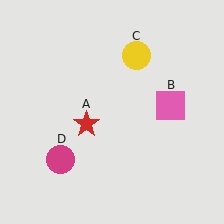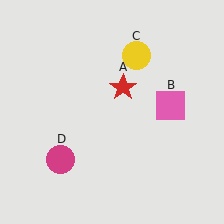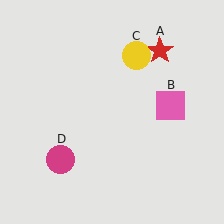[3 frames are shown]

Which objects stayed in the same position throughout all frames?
Pink square (object B) and yellow circle (object C) and magenta circle (object D) remained stationary.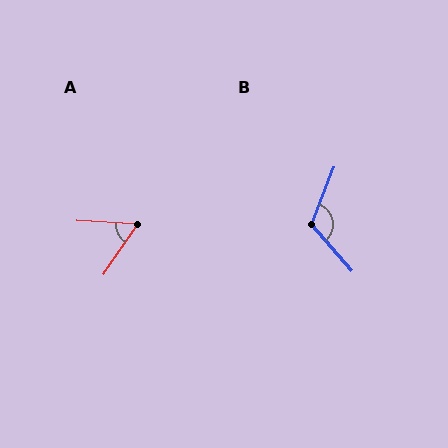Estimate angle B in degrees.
Approximately 117 degrees.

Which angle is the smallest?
A, at approximately 59 degrees.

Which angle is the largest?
B, at approximately 117 degrees.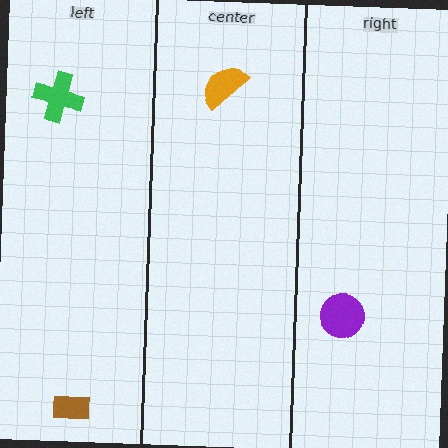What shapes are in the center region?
The orange semicircle.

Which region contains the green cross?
The left region.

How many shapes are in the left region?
2.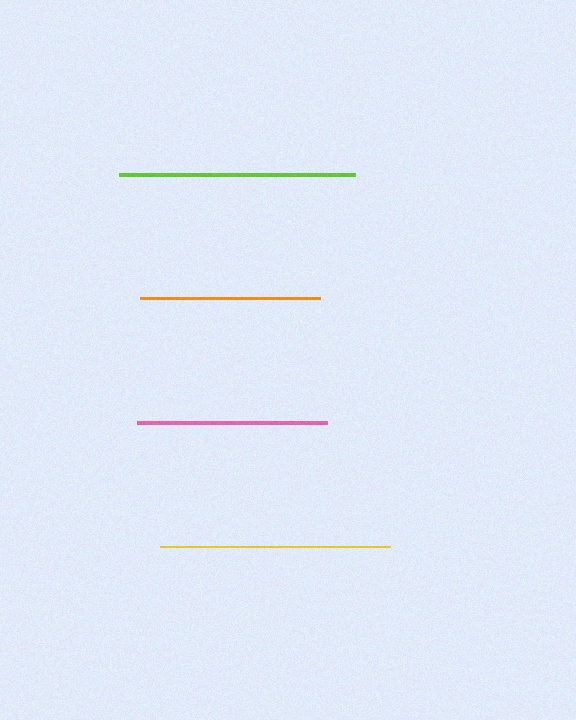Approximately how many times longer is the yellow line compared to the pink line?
The yellow line is approximately 1.2 times the length of the pink line.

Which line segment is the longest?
The lime line is the longest at approximately 237 pixels.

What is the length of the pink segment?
The pink segment is approximately 190 pixels long.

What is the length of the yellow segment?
The yellow segment is approximately 230 pixels long.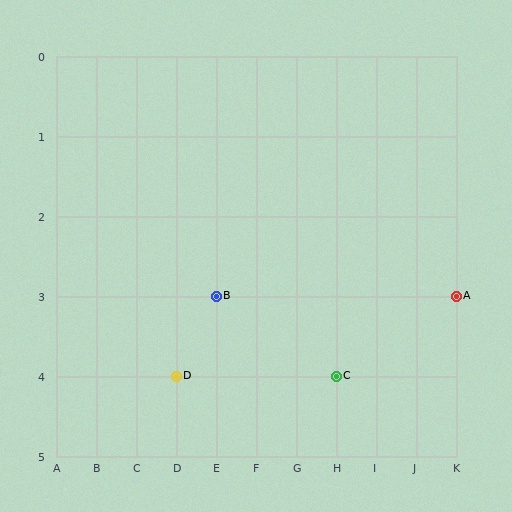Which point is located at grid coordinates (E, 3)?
Point B is at (E, 3).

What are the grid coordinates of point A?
Point A is at grid coordinates (K, 3).